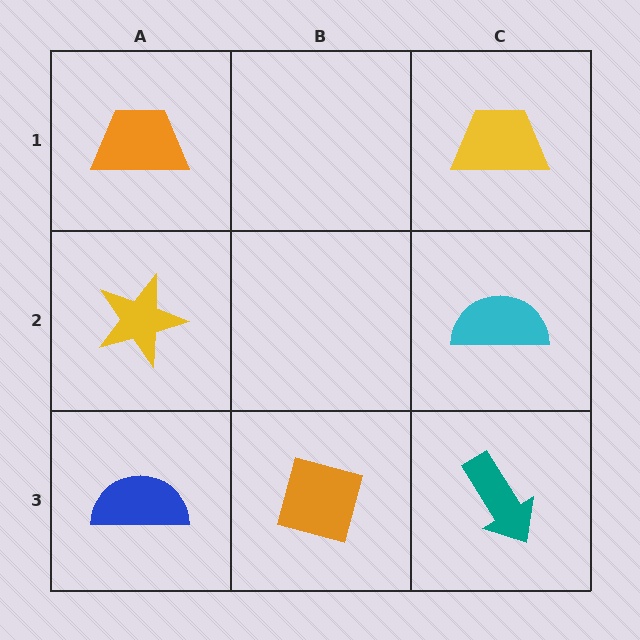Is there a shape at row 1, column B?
No, that cell is empty.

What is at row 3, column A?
A blue semicircle.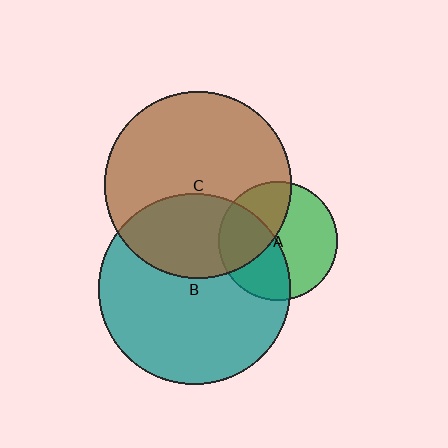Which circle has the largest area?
Circle B (teal).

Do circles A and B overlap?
Yes.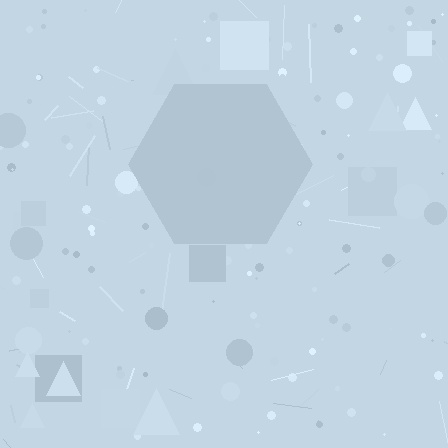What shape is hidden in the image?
A hexagon is hidden in the image.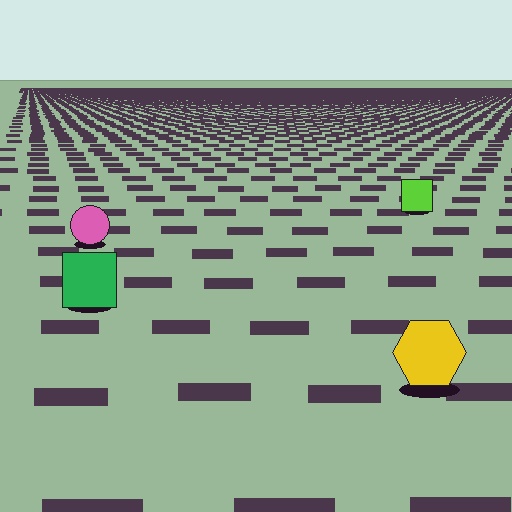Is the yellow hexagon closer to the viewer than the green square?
Yes. The yellow hexagon is closer — you can tell from the texture gradient: the ground texture is coarser near it.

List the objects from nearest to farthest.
From nearest to farthest: the yellow hexagon, the green square, the pink circle, the lime square.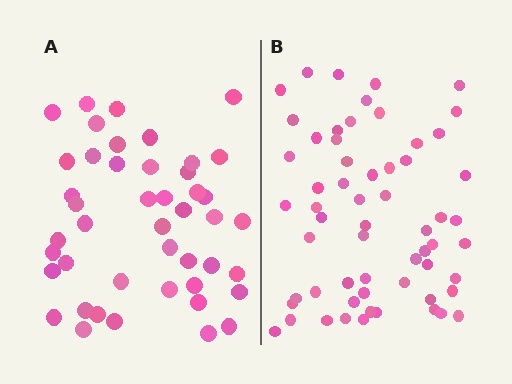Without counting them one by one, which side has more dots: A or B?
Region B (the right region) has more dots.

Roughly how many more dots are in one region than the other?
Region B has approximately 15 more dots than region A.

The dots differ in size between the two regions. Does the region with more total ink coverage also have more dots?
No. Region A has more total ink coverage because its dots are larger, but region B actually contains more individual dots. Total area can be misleading — the number of items is what matters here.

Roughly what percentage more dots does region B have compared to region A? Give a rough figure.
About 35% more.